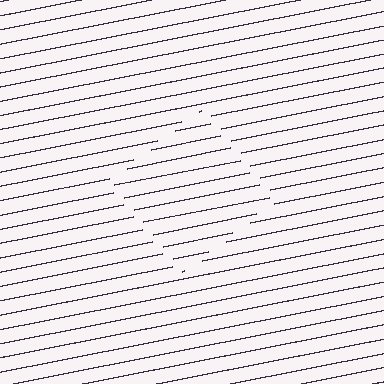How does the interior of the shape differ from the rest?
The interior of the shape contains the same grating, shifted by half a period — the contour is defined by the phase discontinuity where line-ends from the inner and outer gratings abut.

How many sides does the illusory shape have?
4 sides — the line-ends trace a square.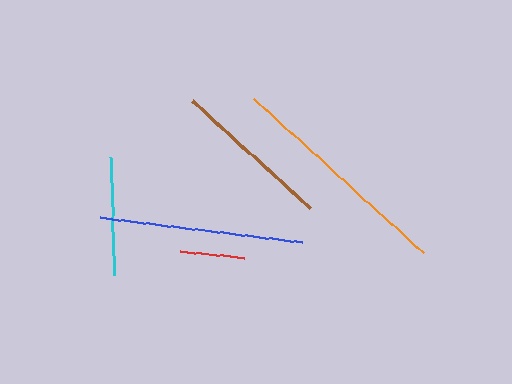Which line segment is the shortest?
The red line is the shortest at approximately 64 pixels.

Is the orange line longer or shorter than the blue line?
The orange line is longer than the blue line.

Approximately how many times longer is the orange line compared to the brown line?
The orange line is approximately 1.4 times the length of the brown line.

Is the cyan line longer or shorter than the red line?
The cyan line is longer than the red line.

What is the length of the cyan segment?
The cyan segment is approximately 118 pixels long.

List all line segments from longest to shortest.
From longest to shortest: orange, blue, brown, cyan, red.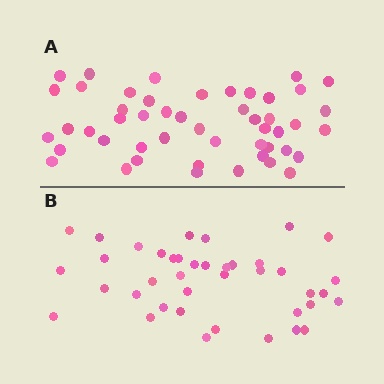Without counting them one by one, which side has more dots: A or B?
Region A (the top region) has more dots.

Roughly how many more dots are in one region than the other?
Region A has roughly 8 or so more dots than region B.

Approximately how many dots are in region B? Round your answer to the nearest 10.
About 40 dots.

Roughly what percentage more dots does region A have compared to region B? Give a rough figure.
About 20% more.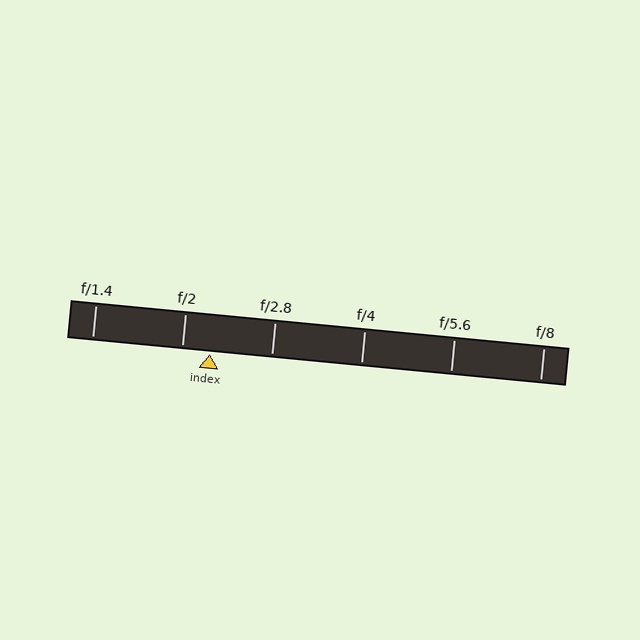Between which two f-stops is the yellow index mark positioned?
The index mark is between f/2 and f/2.8.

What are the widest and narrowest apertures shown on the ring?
The widest aperture shown is f/1.4 and the narrowest is f/8.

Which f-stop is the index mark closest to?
The index mark is closest to f/2.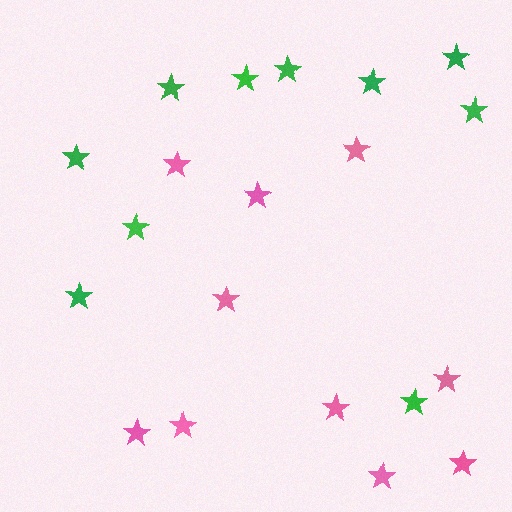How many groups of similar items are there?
There are 2 groups: one group of pink stars (10) and one group of green stars (10).